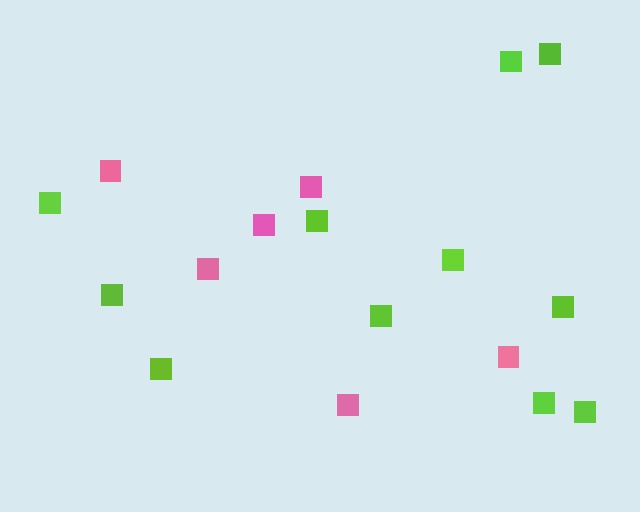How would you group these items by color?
There are 2 groups: one group of lime squares (11) and one group of pink squares (6).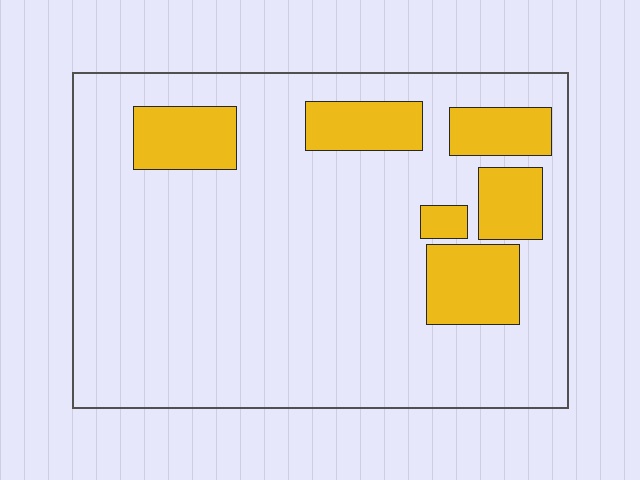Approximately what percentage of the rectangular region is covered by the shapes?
Approximately 20%.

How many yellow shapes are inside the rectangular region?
6.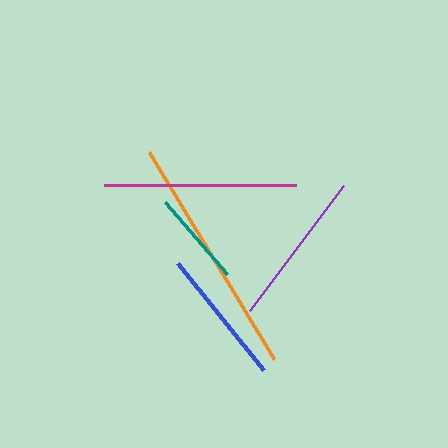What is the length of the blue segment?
The blue segment is approximately 137 pixels long.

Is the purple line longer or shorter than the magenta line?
The magenta line is longer than the purple line.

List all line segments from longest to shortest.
From longest to shortest: orange, magenta, purple, blue, teal.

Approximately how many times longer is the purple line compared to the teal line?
The purple line is approximately 1.6 times the length of the teal line.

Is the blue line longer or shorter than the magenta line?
The magenta line is longer than the blue line.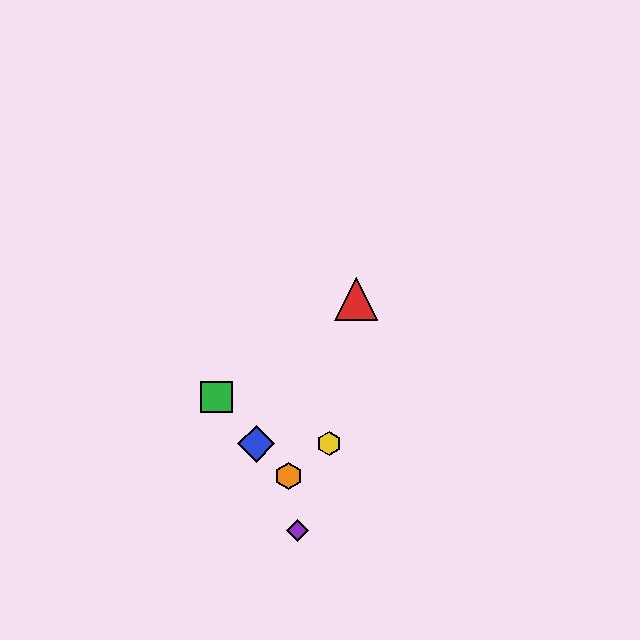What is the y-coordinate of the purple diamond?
The purple diamond is at y≈531.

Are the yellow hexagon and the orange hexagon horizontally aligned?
No, the yellow hexagon is at y≈444 and the orange hexagon is at y≈476.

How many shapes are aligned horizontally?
2 shapes (the blue diamond, the yellow hexagon) are aligned horizontally.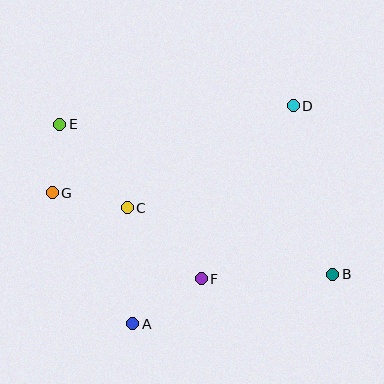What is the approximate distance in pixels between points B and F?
The distance between B and F is approximately 131 pixels.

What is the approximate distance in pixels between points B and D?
The distance between B and D is approximately 173 pixels.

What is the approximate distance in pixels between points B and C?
The distance between B and C is approximately 216 pixels.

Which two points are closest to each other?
Points E and G are closest to each other.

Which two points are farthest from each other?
Points B and E are farthest from each other.